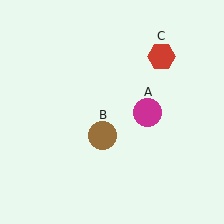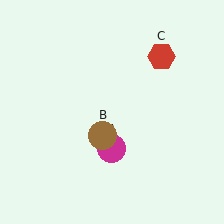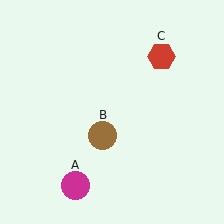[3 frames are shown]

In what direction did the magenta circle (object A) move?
The magenta circle (object A) moved down and to the left.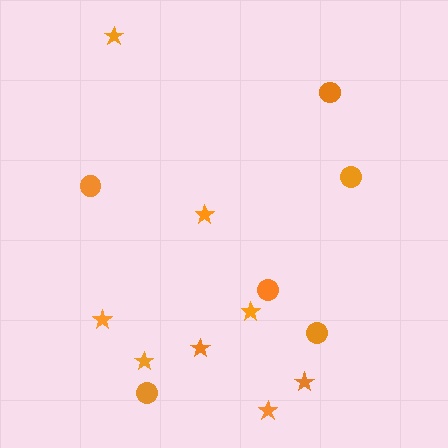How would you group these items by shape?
There are 2 groups: one group of stars (8) and one group of circles (6).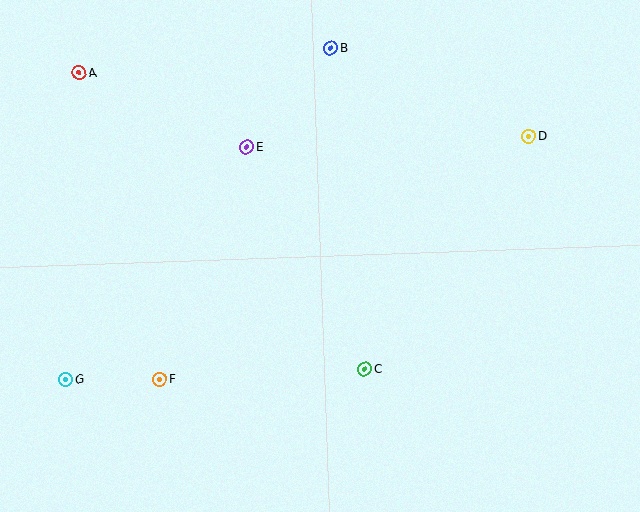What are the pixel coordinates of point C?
Point C is at (365, 369).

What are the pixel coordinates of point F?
Point F is at (160, 379).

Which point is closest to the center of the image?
Point C at (365, 369) is closest to the center.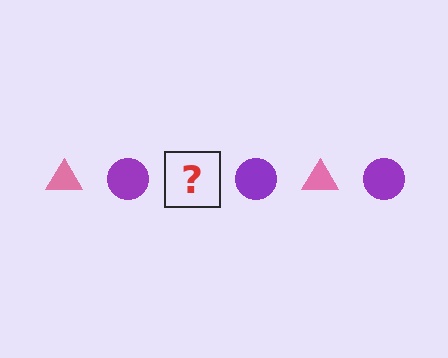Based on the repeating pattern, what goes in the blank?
The blank should be a pink triangle.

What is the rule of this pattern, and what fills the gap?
The rule is that the pattern alternates between pink triangle and purple circle. The gap should be filled with a pink triangle.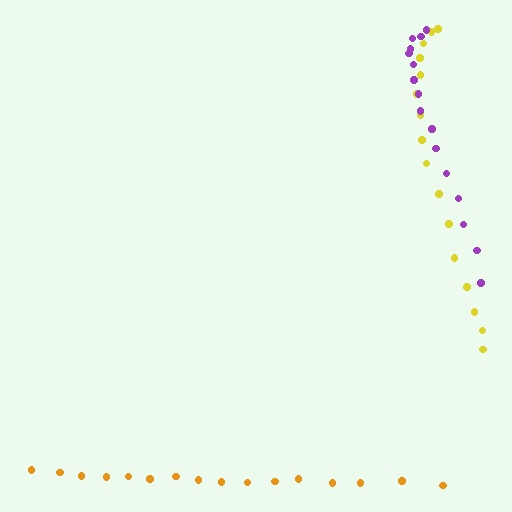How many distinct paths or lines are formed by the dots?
There are 3 distinct paths.